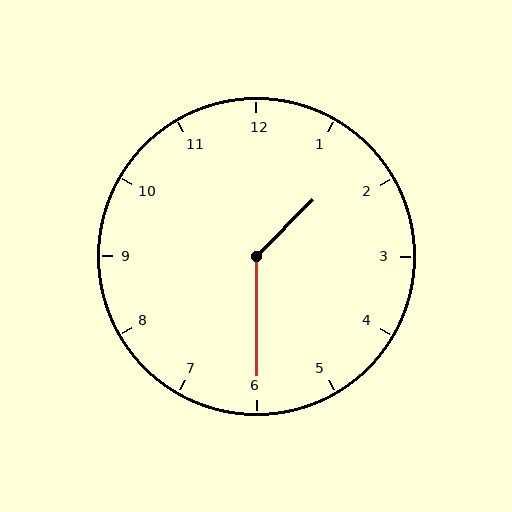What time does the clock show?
1:30.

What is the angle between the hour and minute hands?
Approximately 135 degrees.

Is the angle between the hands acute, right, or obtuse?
It is obtuse.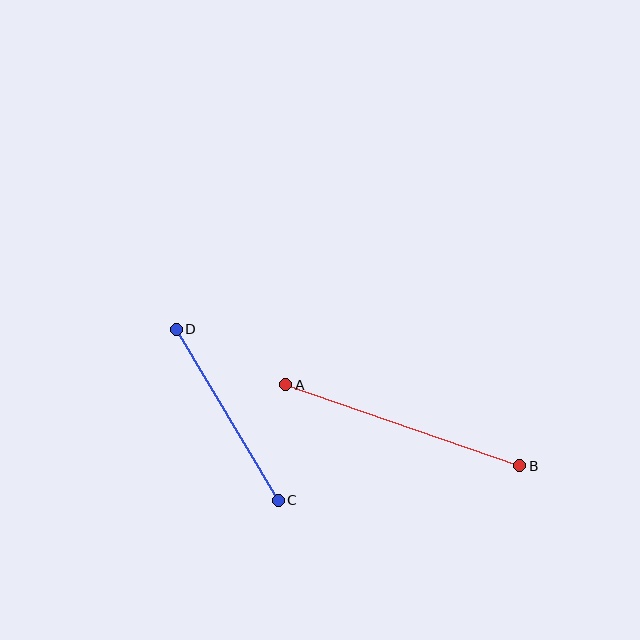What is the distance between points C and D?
The distance is approximately 199 pixels.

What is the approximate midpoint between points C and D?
The midpoint is at approximately (227, 415) pixels.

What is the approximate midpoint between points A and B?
The midpoint is at approximately (403, 425) pixels.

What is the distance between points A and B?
The distance is approximately 248 pixels.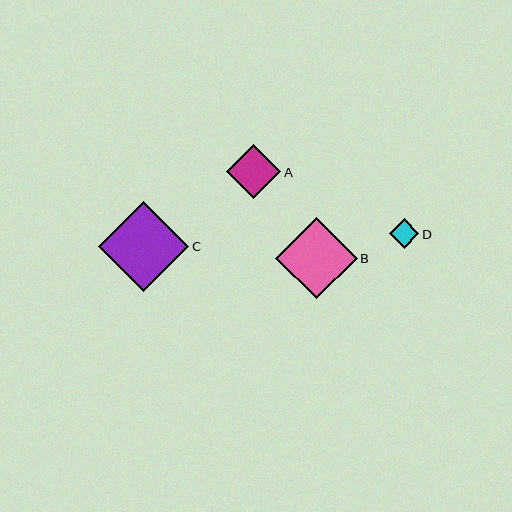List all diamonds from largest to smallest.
From largest to smallest: C, B, A, D.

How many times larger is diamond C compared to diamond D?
Diamond C is approximately 3.1 times the size of diamond D.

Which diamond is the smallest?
Diamond D is the smallest with a size of approximately 29 pixels.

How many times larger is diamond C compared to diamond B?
Diamond C is approximately 1.1 times the size of diamond B.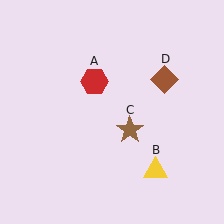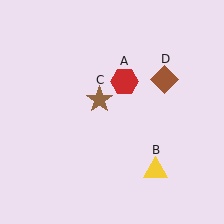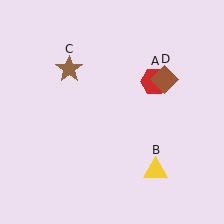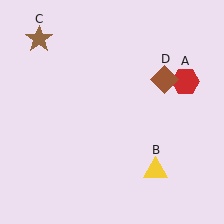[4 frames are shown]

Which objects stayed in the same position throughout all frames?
Yellow triangle (object B) and brown diamond (object D) remained stationary.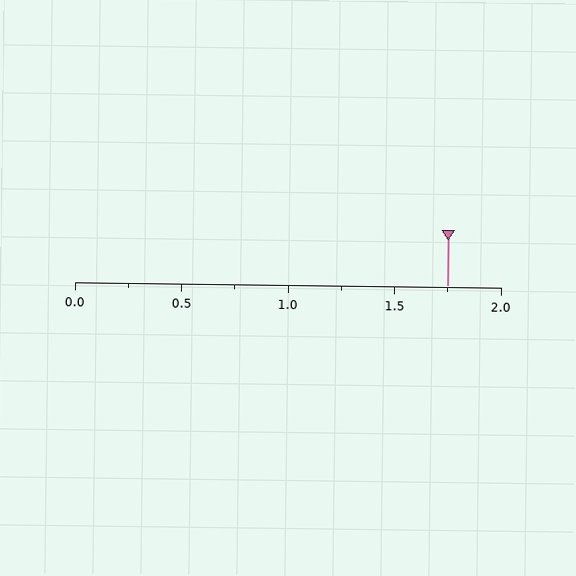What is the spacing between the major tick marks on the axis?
The major ticks are spaced 0.5 apart.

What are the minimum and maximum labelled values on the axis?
The axis runs from 0.0 to 2.0.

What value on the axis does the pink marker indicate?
The marker indicates approximately 1.75.